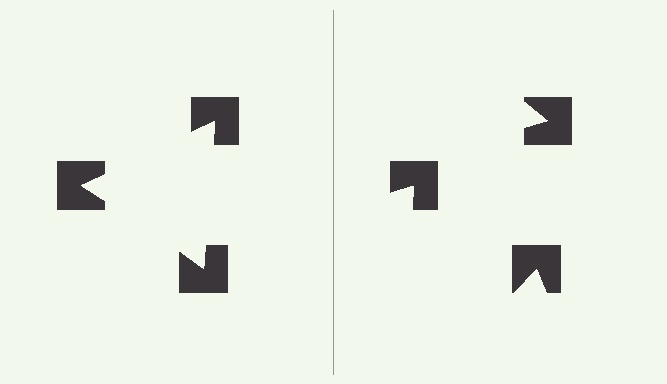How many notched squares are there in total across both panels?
6 — 3 on each side.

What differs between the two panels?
The notched squares are positioned identically on both sides; only the wedge orientations differ. On the left they align to a triangle; on the right they are misaligned.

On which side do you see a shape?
An illusory triangle appears on the left side. On the right side the wedge cuts are rotated, so no coherent shape forms.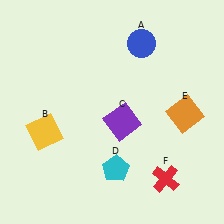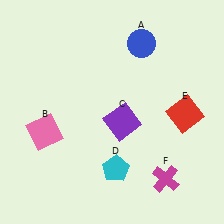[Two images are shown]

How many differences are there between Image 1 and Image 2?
There are 3 differences between the two images.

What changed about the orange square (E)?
In Image 1, E is orange. In Image 2, it changed to red.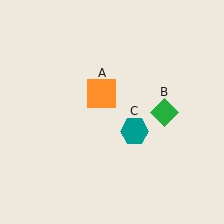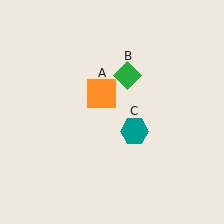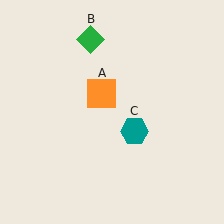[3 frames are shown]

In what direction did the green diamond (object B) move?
The green diamond (object B) moved up and to the left.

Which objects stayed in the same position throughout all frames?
Orange square (object A) and teal hexagon (object C) remained stationary.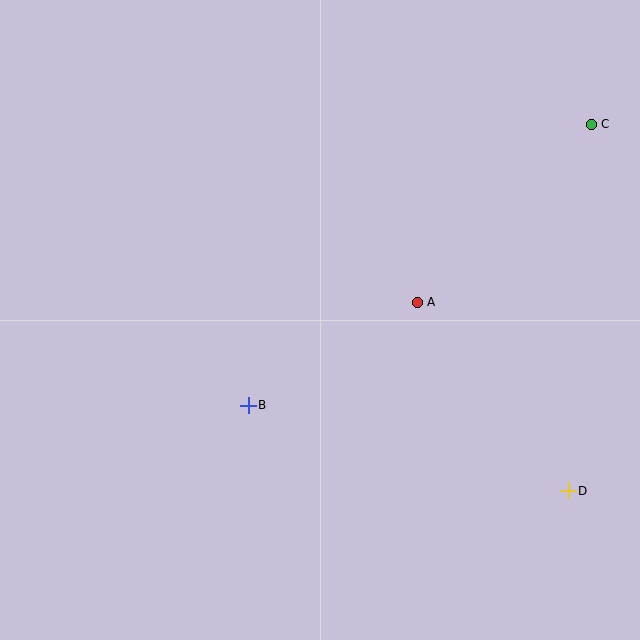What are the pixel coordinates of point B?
Point B is at (248, 405).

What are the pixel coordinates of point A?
Point A is at (417, 302).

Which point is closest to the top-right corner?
Point C is closest to the top-right corner.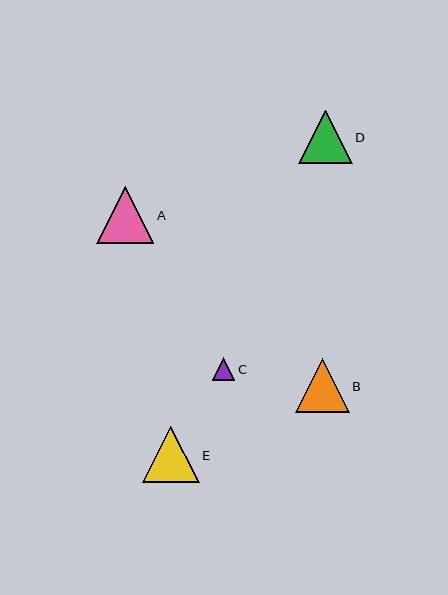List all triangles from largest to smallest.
From largest to smallest: A, E, B, D, C.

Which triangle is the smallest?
Triangle C is the smallest with a size of approximately 22 pixels.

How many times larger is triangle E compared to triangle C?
Triangle E is approximately 2.5 times the size of triangle C.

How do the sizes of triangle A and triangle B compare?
Triangle A and triangle B are approximately the same size.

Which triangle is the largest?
Triangle A is the largest with a size of approximately 57 pixels.